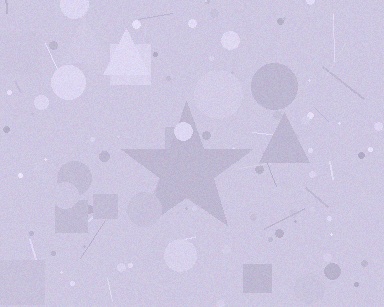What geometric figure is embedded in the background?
A star is embedded in the background.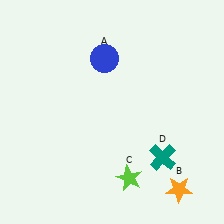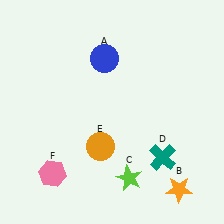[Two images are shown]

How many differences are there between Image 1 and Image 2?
There are 2 differences between the two images.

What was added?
An orange circle (E), a pink hexagon (F) were added in Image 2.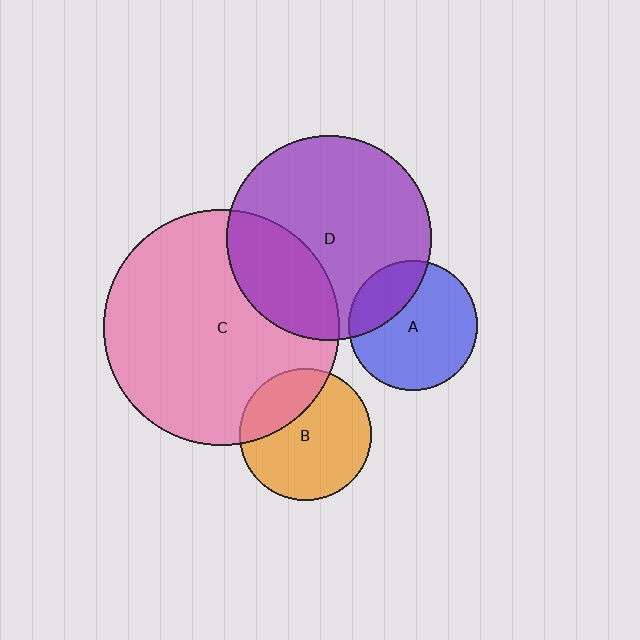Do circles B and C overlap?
Yes.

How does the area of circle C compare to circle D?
Approximately 1.3 times.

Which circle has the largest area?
Circle C (pink).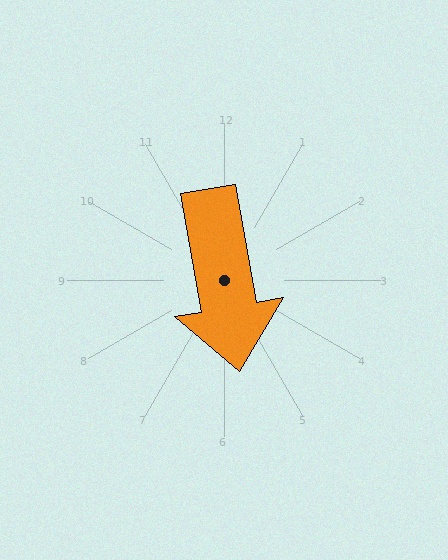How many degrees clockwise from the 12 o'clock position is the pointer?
Approximately 170 degrees.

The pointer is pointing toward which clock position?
Roughly 6 o'clock.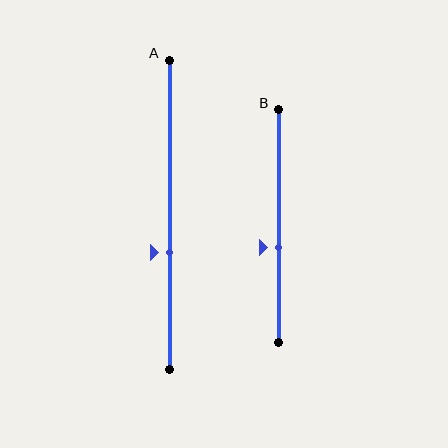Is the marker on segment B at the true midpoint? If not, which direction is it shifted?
No, the marker on segment B is shifted downward by about 9% of the segment length.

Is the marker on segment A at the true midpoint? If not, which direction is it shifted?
No, the marker on segment A is shifted downward by about 12% of the segment length.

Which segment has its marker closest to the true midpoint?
Segment B has its marker closest to the true midpoint.